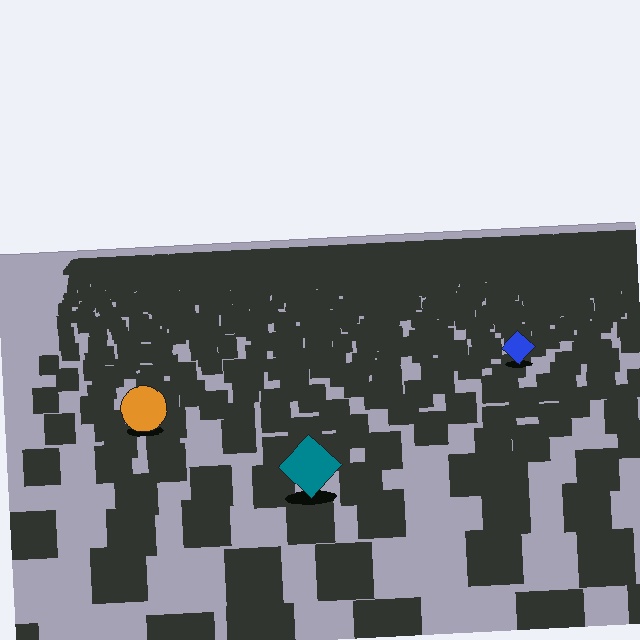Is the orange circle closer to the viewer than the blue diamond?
Yes. The orange circle is closer — you can tell from the texture gradient: the ground texture is coarser near it.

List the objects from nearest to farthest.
From nearest to farthest: the teal diamond, the orange circle, the blue diamond.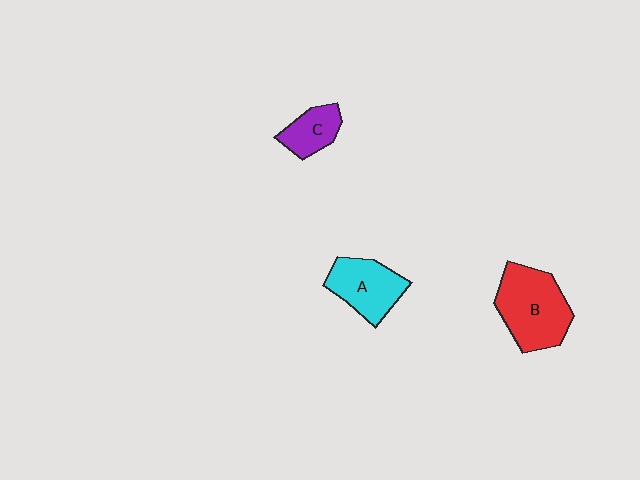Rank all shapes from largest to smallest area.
From largest to smallest: B (red), A (cyan), C (purple).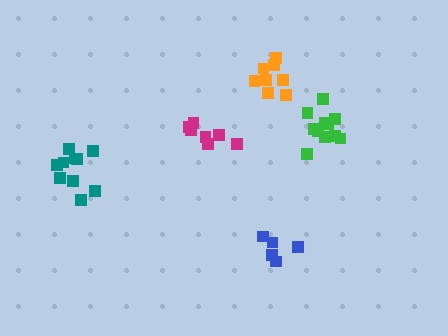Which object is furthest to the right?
The green cluster is rightmost.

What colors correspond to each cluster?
The clusters are colored: orange, magenta, teal, green, blue.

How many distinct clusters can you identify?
There are 5 distinct clusters.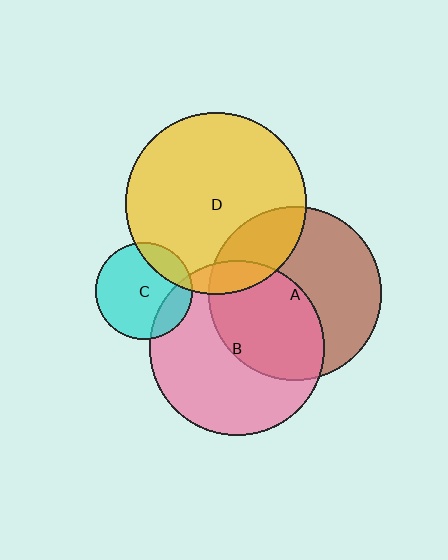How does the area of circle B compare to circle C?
Approximately 3.3 times.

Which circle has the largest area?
Circle D (yellow).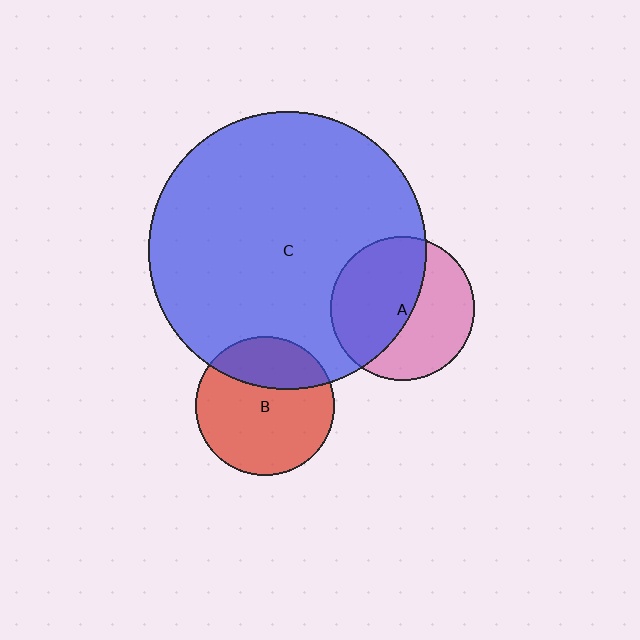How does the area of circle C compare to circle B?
Approximately 4.0 times.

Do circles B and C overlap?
Yes.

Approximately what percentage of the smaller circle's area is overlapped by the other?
Approximately 30%.